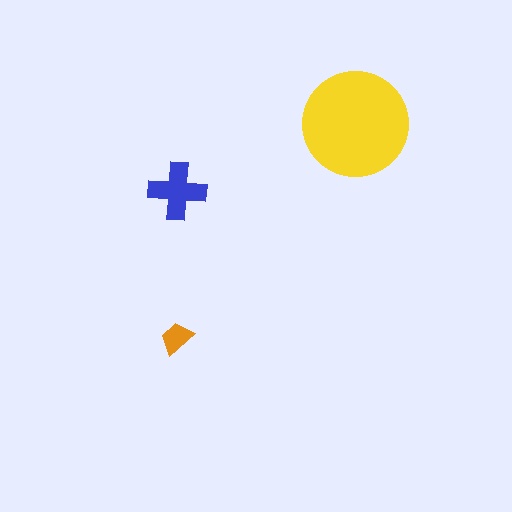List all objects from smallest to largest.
The orange trapezoid, the blue cross, the yellow circle.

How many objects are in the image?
There are 3 objects in the image.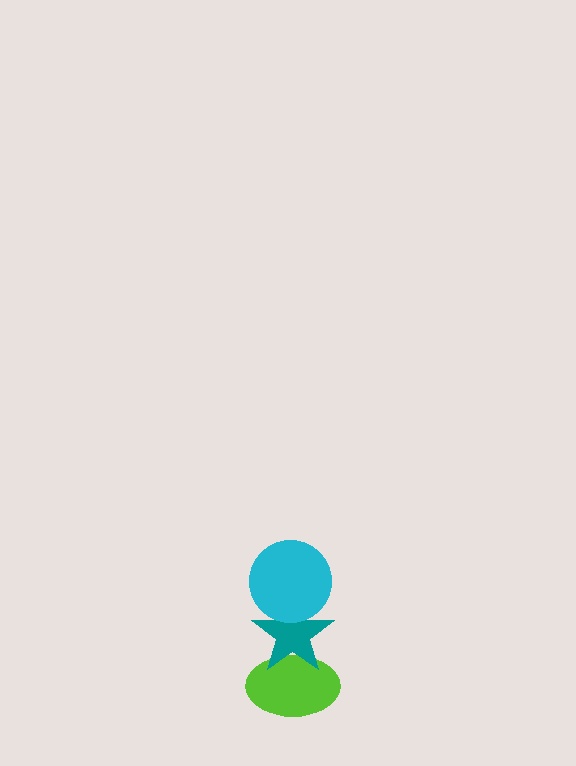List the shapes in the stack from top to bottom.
From top to bottom: the cyan circle, the teal star, the lime ellipse.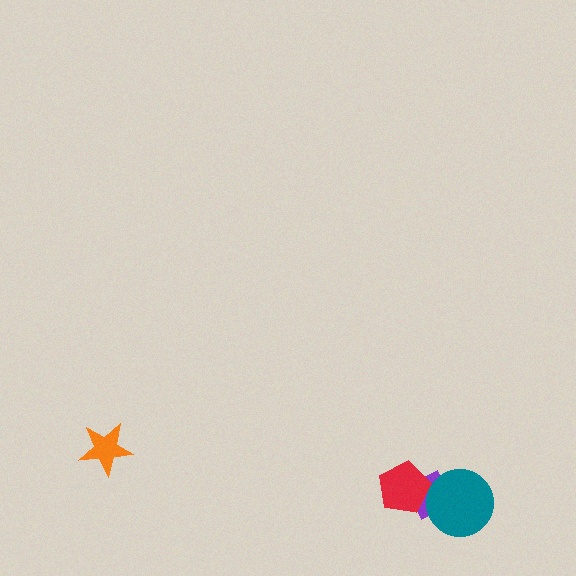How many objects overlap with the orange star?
0 objects overlap with the orange star.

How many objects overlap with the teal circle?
1 object overlaps with the teal circle.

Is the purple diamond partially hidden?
Yes, it is partially covered by another shape.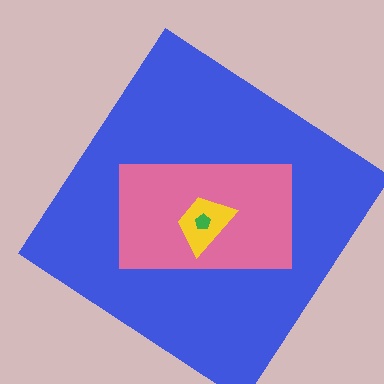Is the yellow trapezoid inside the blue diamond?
Yes.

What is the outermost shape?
The blue diamond.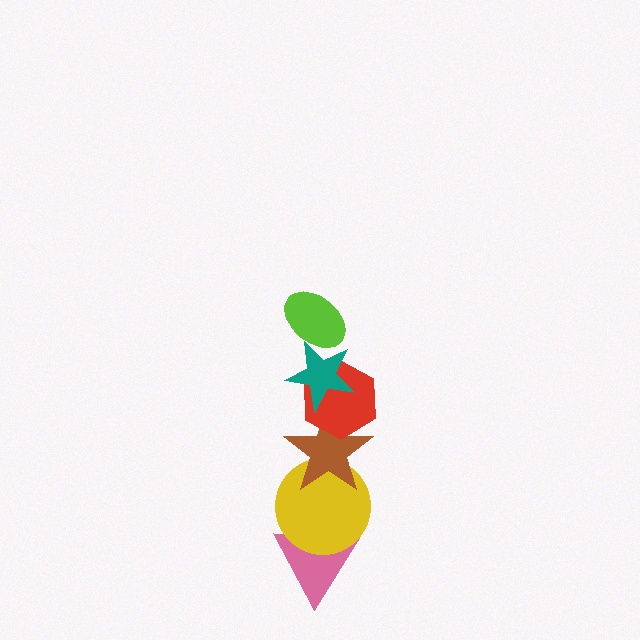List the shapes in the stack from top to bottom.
From top to bottom: the lime ellipse, the teal star, the red hexagon, the brown star, the yellow circle, the pink triangle.